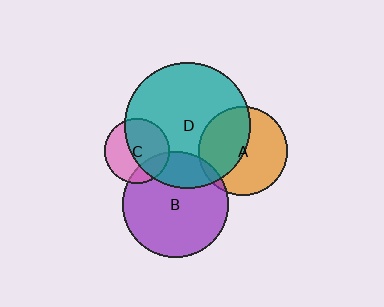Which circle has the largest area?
Circle D (teal).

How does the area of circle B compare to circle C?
Approximately 2.7 times.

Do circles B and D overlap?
Yes.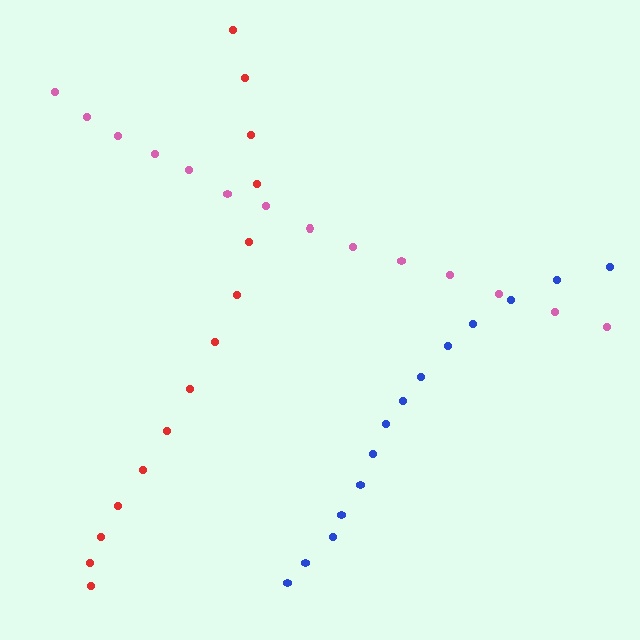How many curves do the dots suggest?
There are 3 distinct paths.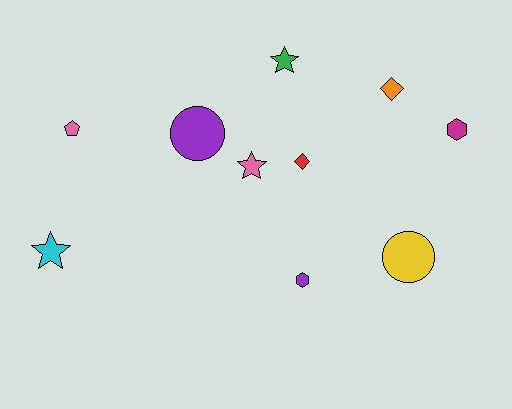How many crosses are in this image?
There are no crosses.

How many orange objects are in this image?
There is 1 orange object.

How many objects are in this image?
There are 10 objects.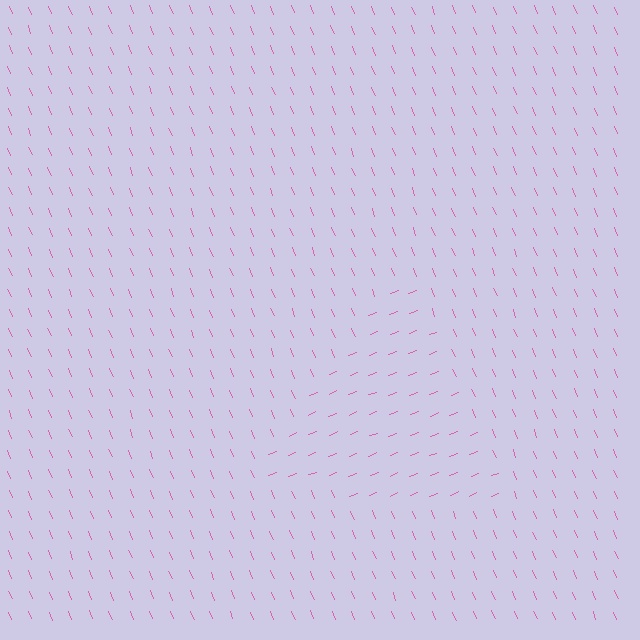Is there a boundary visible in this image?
Yes, there is a texture boundary formed by a change in line orientation.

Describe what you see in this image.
The image is filled with small pink line segments. A triangle region in the image has lines oriented differently from the surrounding lines, creating a visible texture boundary.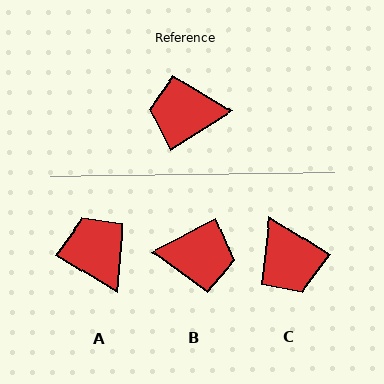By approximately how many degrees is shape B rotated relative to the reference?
Approximately 175 degrees counter-clockwise.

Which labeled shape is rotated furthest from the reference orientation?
B, about 175 degrees away.